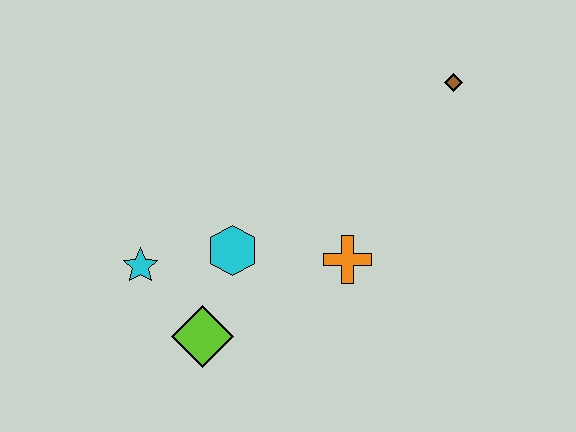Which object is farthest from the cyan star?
The brown diamond is farthest from the cyan star.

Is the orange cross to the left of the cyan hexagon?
No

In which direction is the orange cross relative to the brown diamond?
The orange cross is below the brown diamond.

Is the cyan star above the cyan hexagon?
No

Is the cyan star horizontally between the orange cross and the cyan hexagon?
No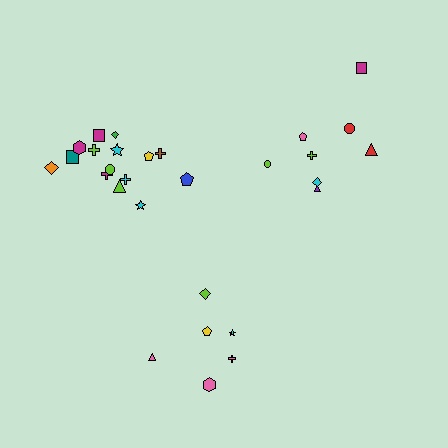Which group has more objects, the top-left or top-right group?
The top-left group.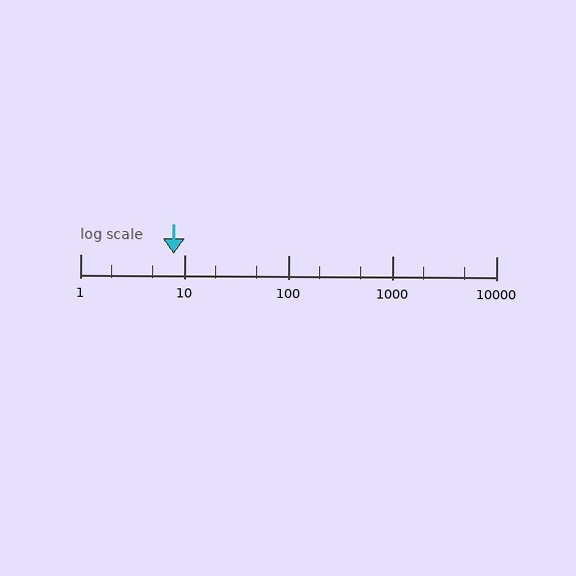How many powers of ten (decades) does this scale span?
The scale spans 4 decades, from 1 to 10000.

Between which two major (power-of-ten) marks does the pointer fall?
The pointer is between 1 and 10.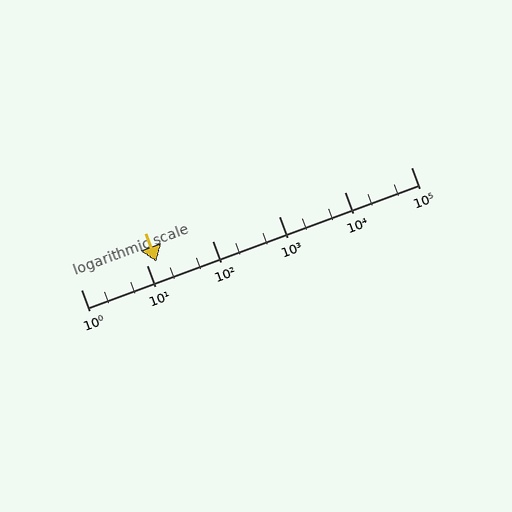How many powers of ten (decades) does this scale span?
The scale spans 5 decades, from 1 to 100000.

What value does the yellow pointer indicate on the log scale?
The pointer indicates approximately 14.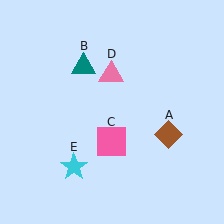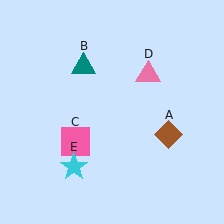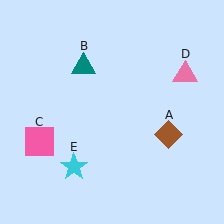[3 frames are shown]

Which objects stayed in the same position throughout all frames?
Brown diamond (object A) and teal triangle (object B) and cyan star (object E) remained stationary.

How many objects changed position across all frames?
2 objects changed position: pink square (object C), pink triangle (object D).